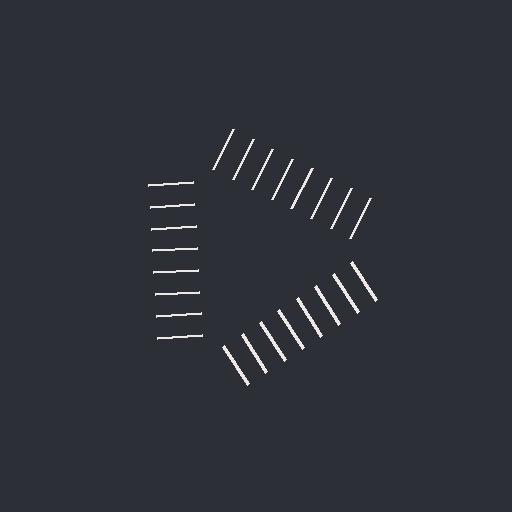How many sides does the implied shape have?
3 sides — the line-ends trace a triangle.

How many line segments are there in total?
24 — 8 along each of the 3 edges.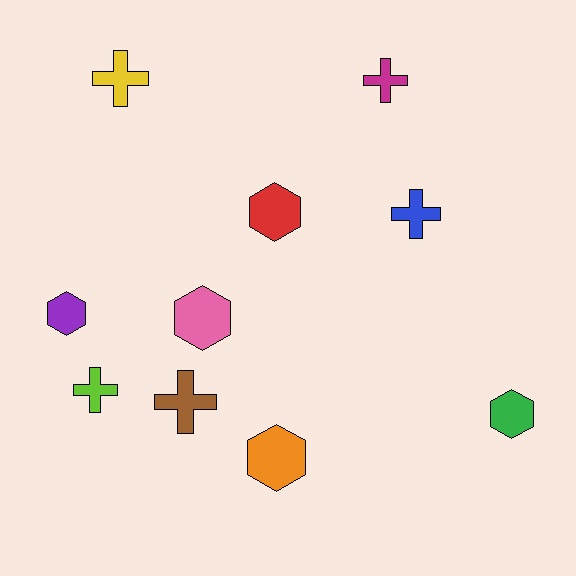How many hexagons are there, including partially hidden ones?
There are 5 hexagons.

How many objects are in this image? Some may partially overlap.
There are 10 objects.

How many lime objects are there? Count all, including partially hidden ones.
There is 1 lime object.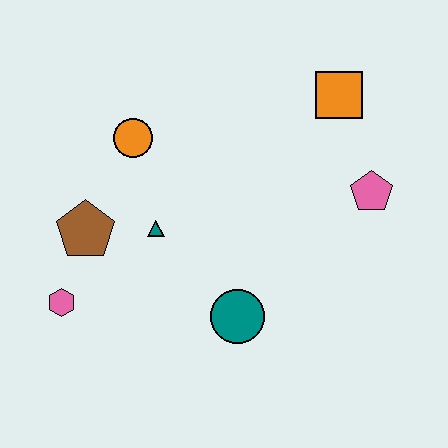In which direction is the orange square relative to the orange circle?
The orange square is to the right of the orange circle.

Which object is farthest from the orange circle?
The pink pentagon is farthest from the orange circle.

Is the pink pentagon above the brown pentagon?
Yes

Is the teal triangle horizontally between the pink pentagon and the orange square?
No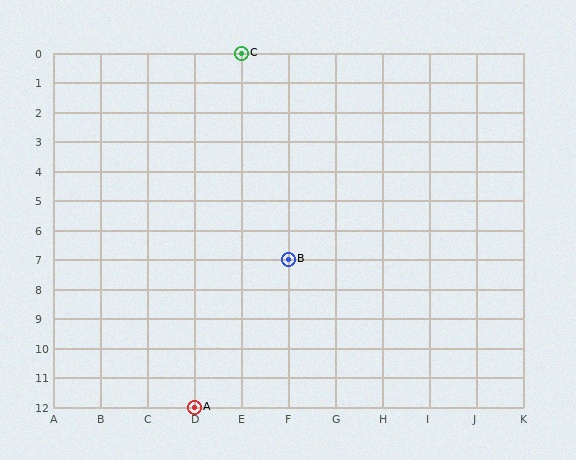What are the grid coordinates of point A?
Point A is at grid coordinates (D, 12).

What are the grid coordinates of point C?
Point C is at grid coordinates (E, 0).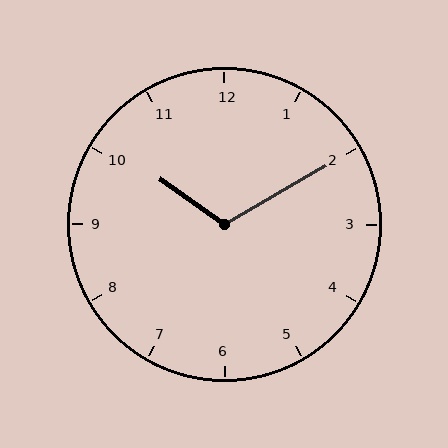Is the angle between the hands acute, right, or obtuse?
It is obtuse.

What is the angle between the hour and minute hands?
Approximately 115 degrees.